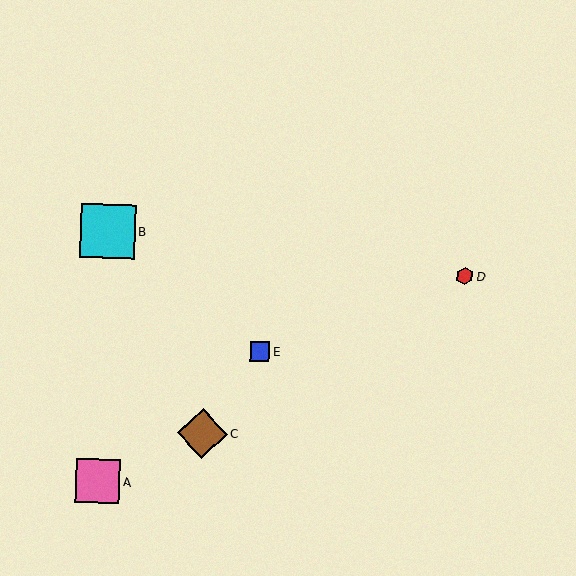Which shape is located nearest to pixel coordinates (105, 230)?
The cyan square (labeled B) at (108, 231) is nearest to that location.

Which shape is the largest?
The cyan square (labeled B) is the largest.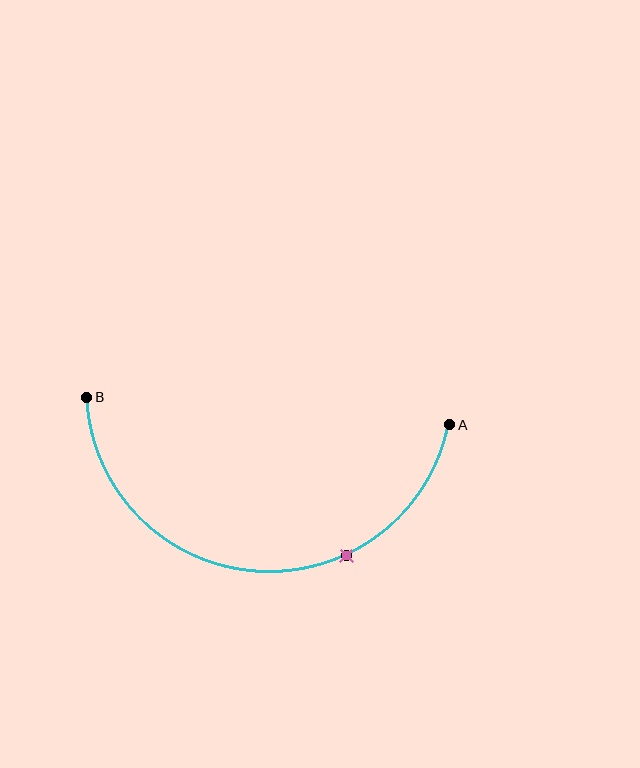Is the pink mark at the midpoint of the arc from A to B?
No. The pink mark lies on the arc but is closer to endpoint A. The arc midpoint would be at the point on the curve equidistant along the arc from both A and B.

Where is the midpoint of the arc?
The arc midpoint is the point on the curve farthest from the straight line joining A and B. It sits below that line.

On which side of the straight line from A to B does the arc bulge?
The arc bulges below the straight line connecting A and B.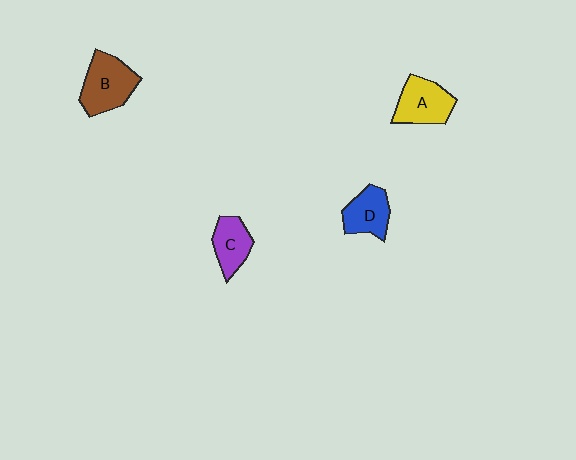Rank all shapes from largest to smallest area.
From largest to smallest: B (brown), A (yellow), D (blue), C (purple).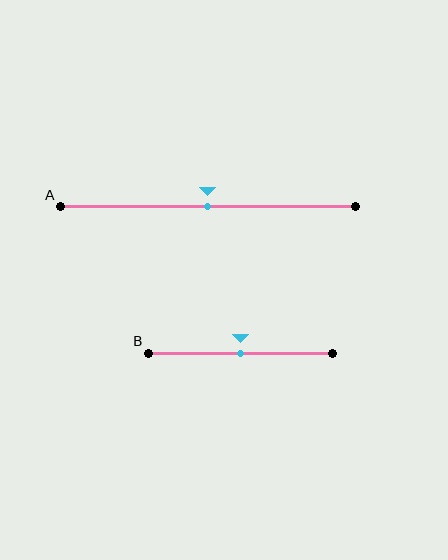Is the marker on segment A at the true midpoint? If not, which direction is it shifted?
Yes, the marker on segment A is at the true midpoint.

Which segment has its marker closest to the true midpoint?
Segment A has its marker closest to the true midpoint.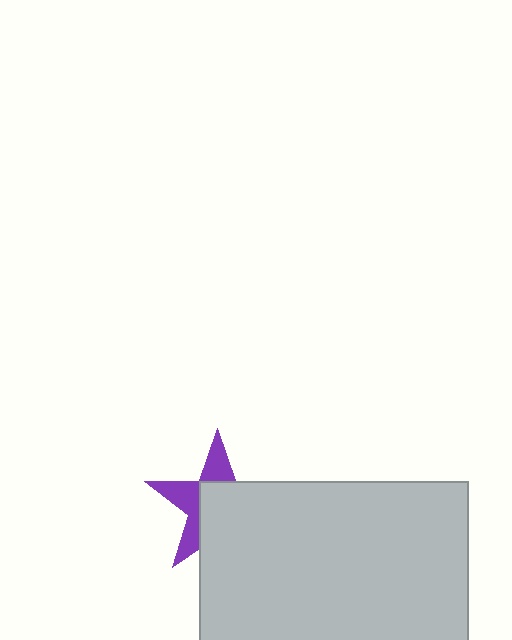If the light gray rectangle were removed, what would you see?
You would see the complete purple star.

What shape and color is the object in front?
The object in front is a light gray rectangle.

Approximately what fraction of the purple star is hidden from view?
Roughly 58% of the purple star is hidden behind the light gray rectangle.